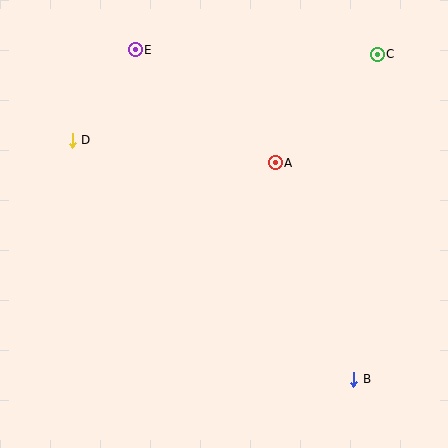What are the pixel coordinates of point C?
Point C is at (377, 54).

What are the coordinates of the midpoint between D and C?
The midpoint between D and C is at (225, 97).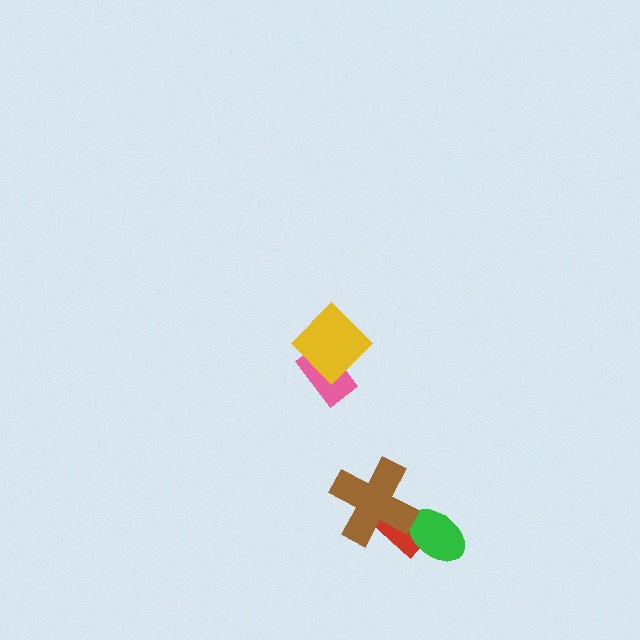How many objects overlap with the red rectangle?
2 objects overlap with the red rectangle.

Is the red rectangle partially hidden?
Yes, it is partially covered by another shape.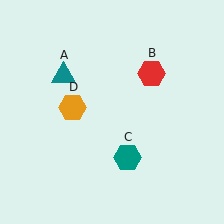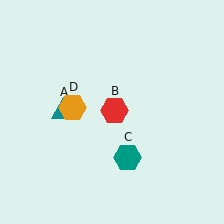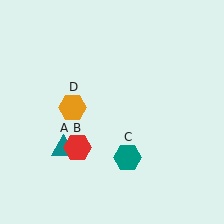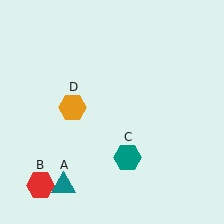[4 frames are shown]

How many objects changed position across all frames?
2 objects changed position: teal triangle (object A), red hexagon (object B).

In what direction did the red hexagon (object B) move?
The red hexagon (object B) moved down and to the left.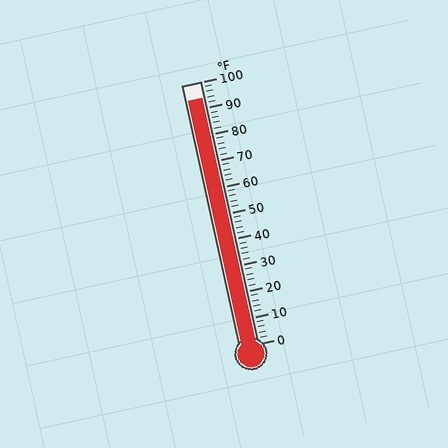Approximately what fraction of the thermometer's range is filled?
The thermometer is filled to approximately 95% of its range.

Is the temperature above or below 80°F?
The temperature is above 80°F.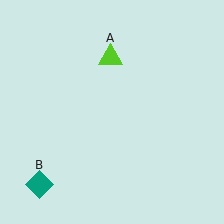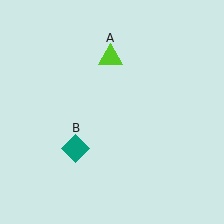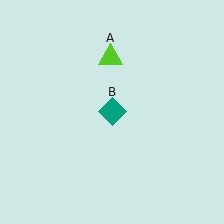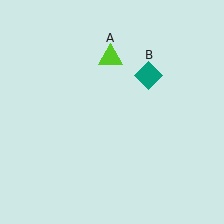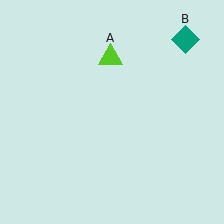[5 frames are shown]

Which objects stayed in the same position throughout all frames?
Lime triangle (object A) remained stationary.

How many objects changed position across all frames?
1 object changed position: teal diamond (object B).